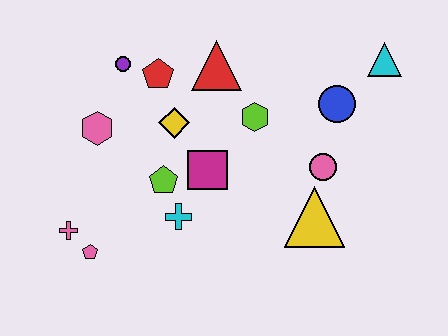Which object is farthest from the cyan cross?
The cyan triangle is farthest from the cyan cross.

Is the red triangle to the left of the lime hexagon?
Yes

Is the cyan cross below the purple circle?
Yes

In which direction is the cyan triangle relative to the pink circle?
The cyan triangle is above the pink circle.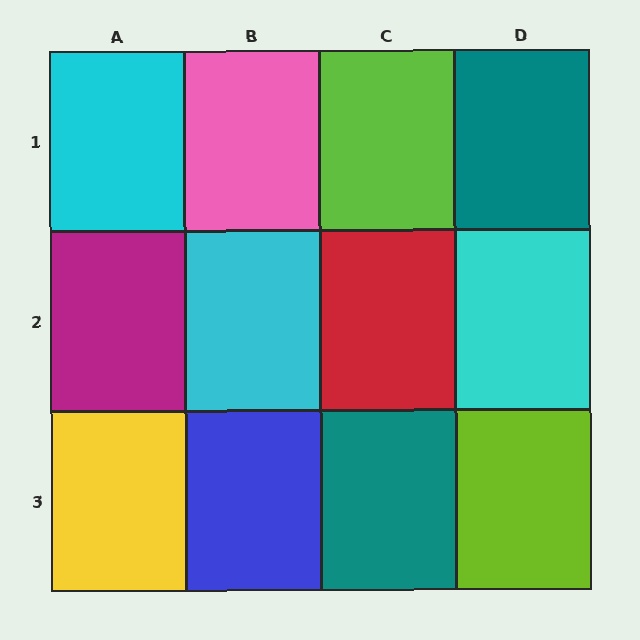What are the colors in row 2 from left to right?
Magenta, cyan, red, cyan.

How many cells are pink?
1 cell is pink.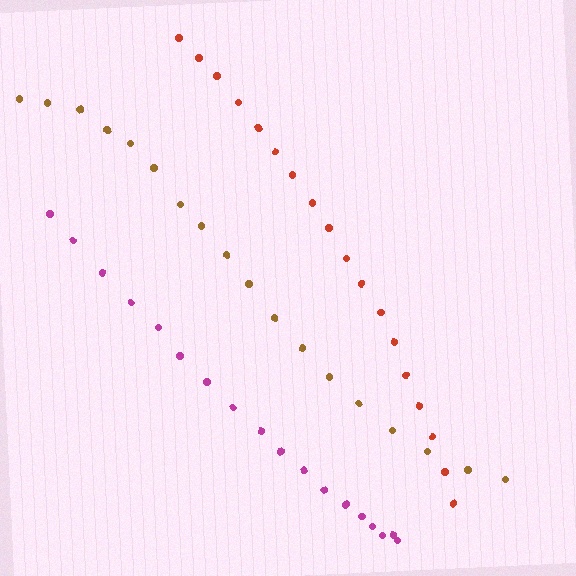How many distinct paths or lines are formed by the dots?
There are 3 distinct paths.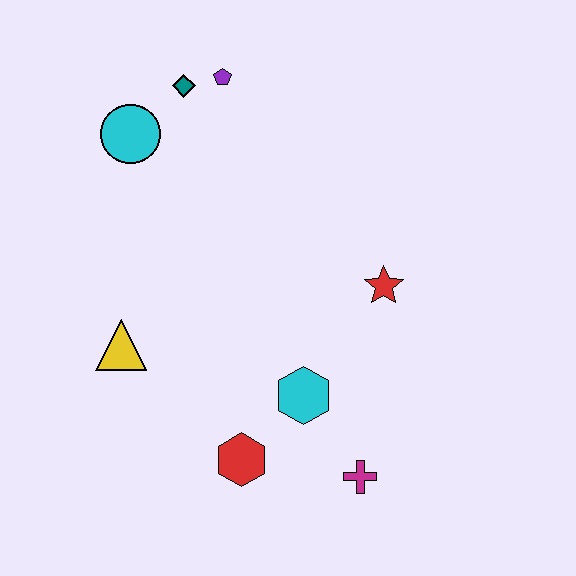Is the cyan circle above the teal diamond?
No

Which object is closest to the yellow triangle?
The red hexagon is closest to the yellow triangle.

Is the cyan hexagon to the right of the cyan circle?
Yes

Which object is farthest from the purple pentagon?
The magenta cross is farthest from the purple pentagon.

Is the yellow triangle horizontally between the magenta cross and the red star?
No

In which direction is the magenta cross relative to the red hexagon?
The magenta cross is to the right of the red hexagon.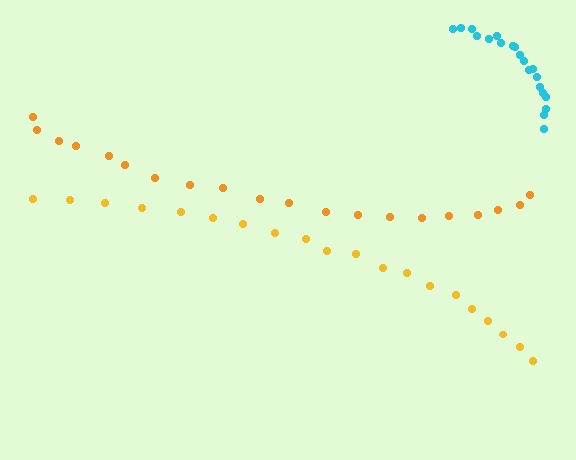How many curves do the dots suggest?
There are 3 distinct paths.